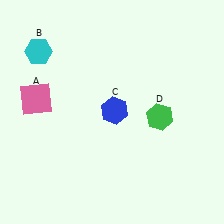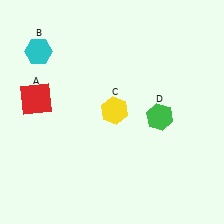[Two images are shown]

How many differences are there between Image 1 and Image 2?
There are 2 differences between the two images.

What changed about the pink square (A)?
In Image 1, A is pink. In Image 2, it changed to red.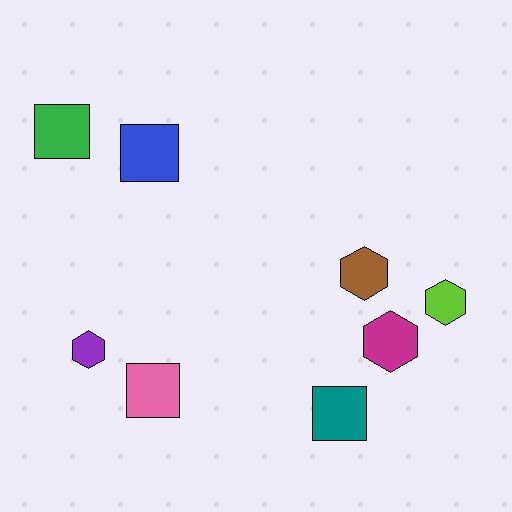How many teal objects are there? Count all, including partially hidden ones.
There is 1 teal object.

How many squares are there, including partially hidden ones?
There are 4 squares.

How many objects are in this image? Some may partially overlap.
There are 8 objects.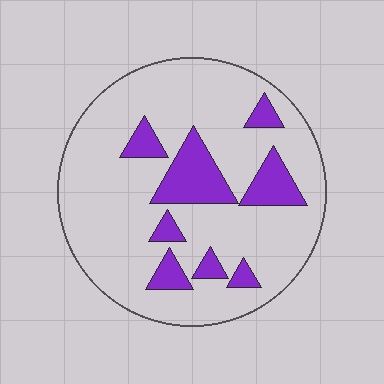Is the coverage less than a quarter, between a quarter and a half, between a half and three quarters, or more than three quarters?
Less than a quarter.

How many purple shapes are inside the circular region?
8.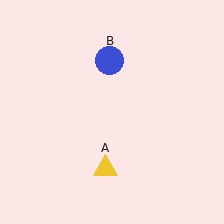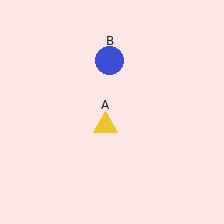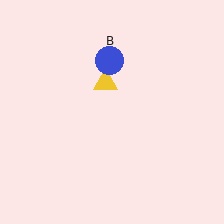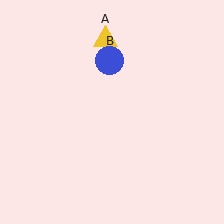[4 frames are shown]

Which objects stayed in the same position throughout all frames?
Blue circle (object B) remained stationary.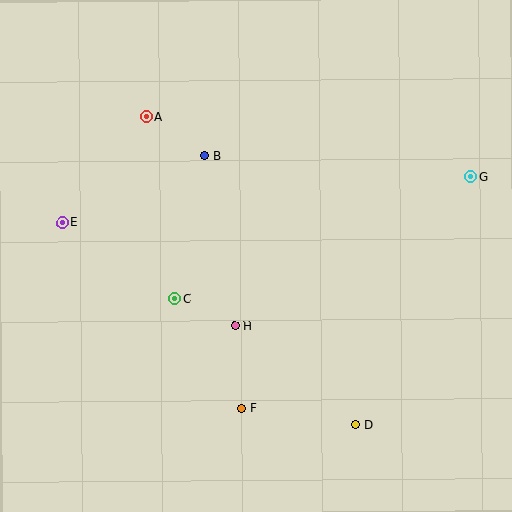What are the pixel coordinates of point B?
Point B is at (205, 156).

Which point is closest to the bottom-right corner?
Point D is closest to the bottom-right corner.